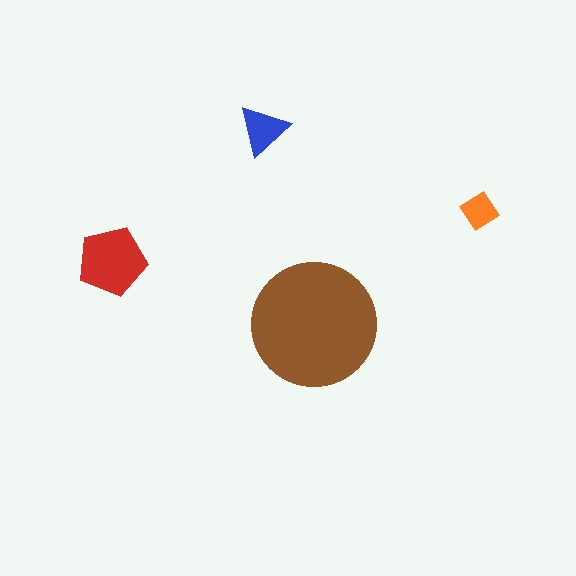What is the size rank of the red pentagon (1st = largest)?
2nd.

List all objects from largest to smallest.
The brown circle, the red pentagon, the blue triangle, the orange diamond.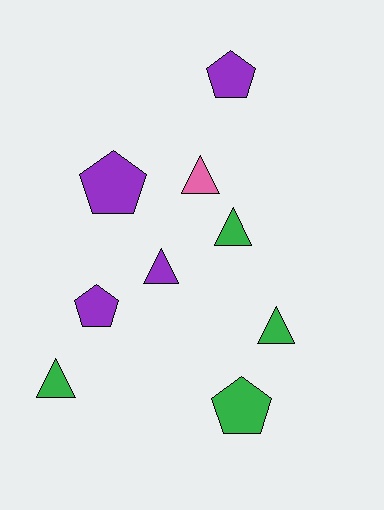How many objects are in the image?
There are 9 objects.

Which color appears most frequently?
Purple, with 4 objects.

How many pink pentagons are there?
There are no pink pentagons.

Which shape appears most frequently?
Triangle, with 5 objects.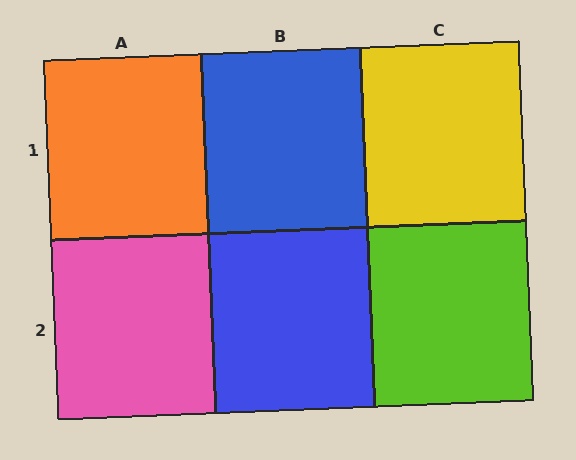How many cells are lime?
1 cell is lime.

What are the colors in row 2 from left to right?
Pink, blue, lime.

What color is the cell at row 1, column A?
Orange.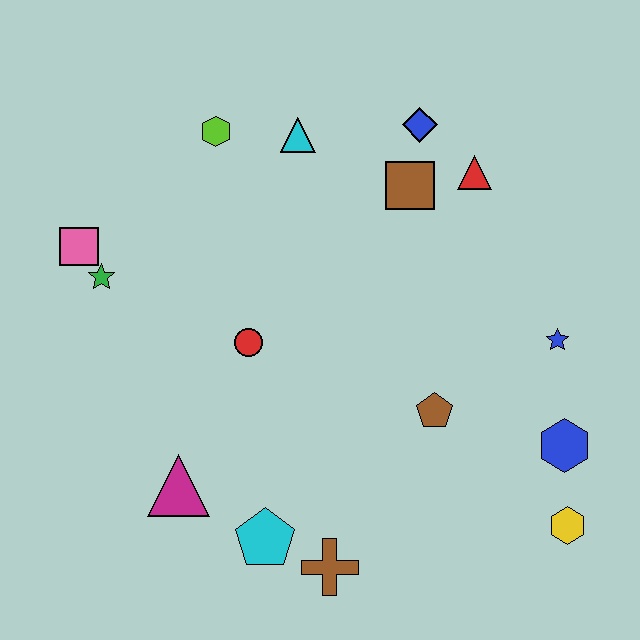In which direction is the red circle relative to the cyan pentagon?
The red circle is above the cyan pentagon.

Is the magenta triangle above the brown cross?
Yes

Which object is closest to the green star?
The pink square is closest to the green star.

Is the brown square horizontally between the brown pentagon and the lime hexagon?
Yes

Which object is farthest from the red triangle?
The magenta triangle is farthest from the red triangle.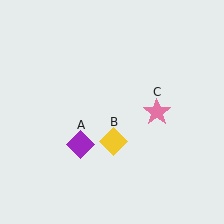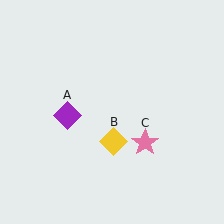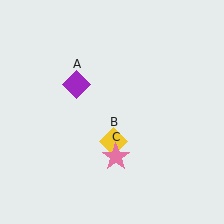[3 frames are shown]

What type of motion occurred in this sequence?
The purple diamond (object A), pink star (object C) rotated clockwise around the center of the scene.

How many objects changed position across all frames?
2 objects changed position: purple diamond (object A), pink star (object C).